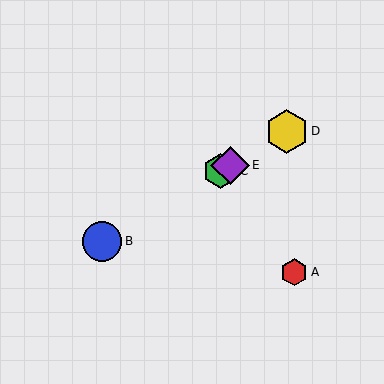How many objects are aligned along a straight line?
4 objects (B, C, D, E) are aligned along a straight line.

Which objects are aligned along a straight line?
Objects B, C, D, E are aligned along a straight line.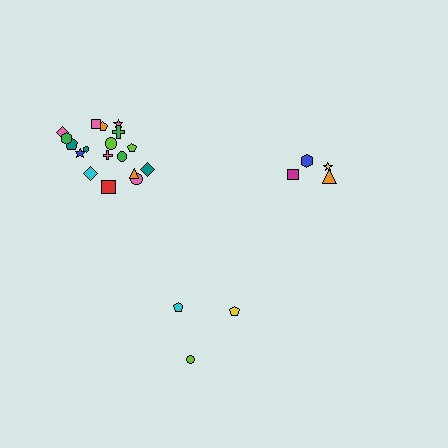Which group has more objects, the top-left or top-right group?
The top-left group.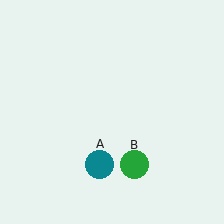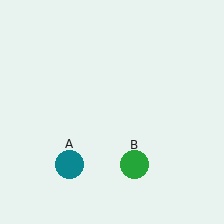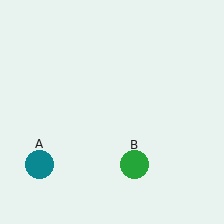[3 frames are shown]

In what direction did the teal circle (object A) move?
The teal circle (object A) moved left.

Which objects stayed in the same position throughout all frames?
Green circle (object B) remained stationary.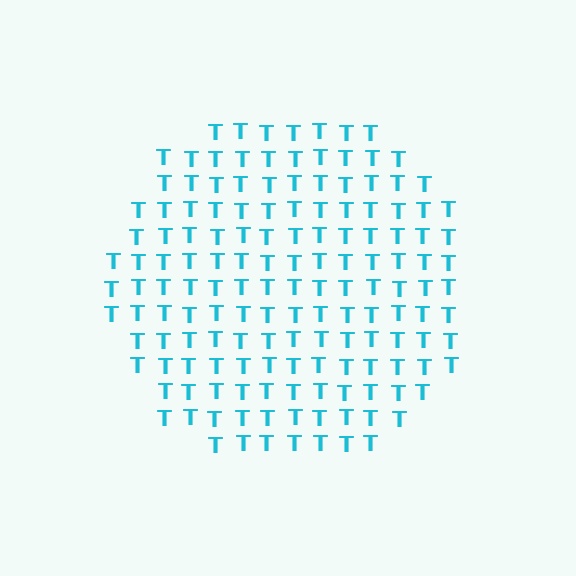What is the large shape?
The large shape is a circle.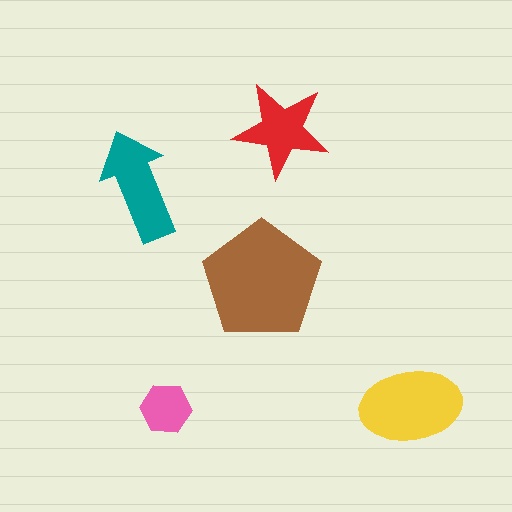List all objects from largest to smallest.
The brown pentagon, the yellow ellipse, the teal arrow, the red star, the pink hexagon.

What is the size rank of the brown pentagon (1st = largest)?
1st.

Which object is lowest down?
The pink hexagon is bottommost.